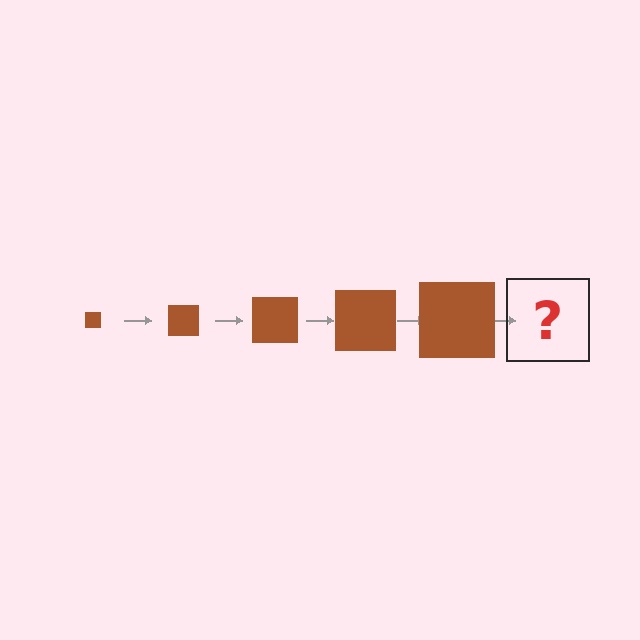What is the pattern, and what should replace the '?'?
The pattern is that the square gets progressively larger each step. The '?' should be a brown square, larger than the previous one.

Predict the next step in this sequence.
The next step is a brown square, larger than the previous one.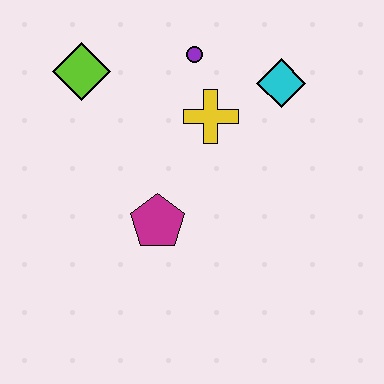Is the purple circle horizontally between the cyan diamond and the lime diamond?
Yes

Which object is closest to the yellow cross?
The purple circle is closest to the yellow cross.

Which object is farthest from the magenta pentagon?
The cyan diamond is farthest from the magenta pentagon.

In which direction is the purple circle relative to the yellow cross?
The purple circle is above the yellow cross.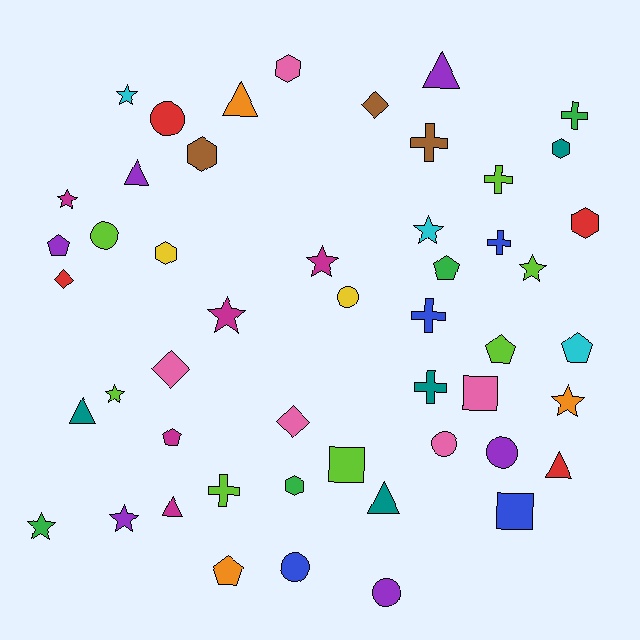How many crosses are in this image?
There are 7 crosses.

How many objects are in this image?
There are 50 objects.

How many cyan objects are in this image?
There are 3 cyan objects.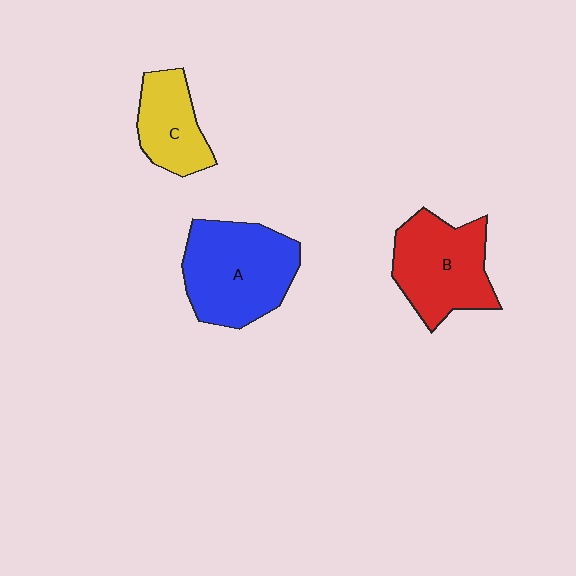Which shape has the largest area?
Shape A (blue).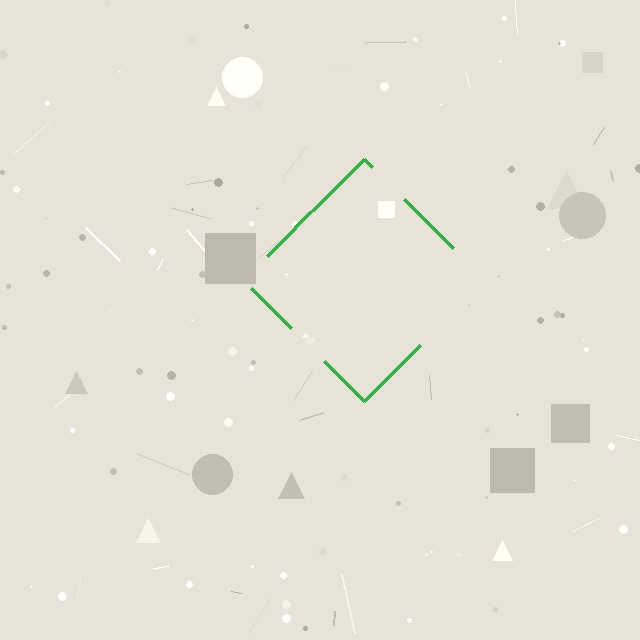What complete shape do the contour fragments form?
The contour fragments form a diamond.